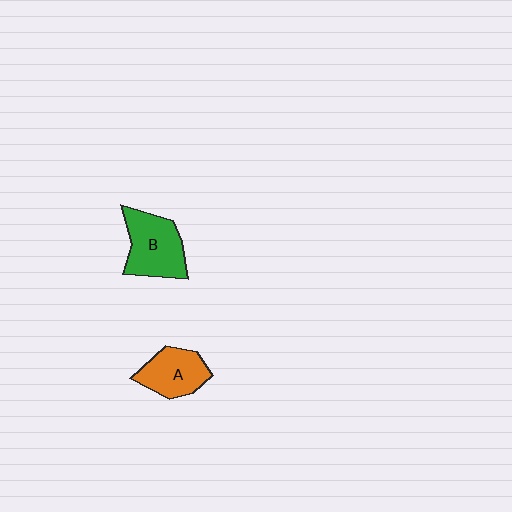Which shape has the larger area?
Shape B (green).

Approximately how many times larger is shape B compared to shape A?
Approximately 1.3 times.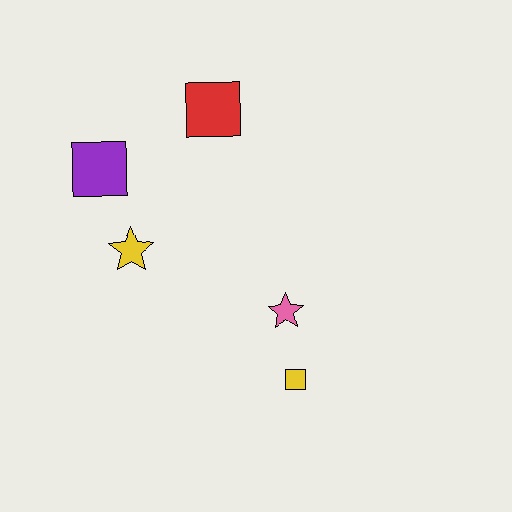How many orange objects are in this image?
There are no orange objects.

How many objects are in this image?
There are 5 objects.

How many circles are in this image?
There are no circles.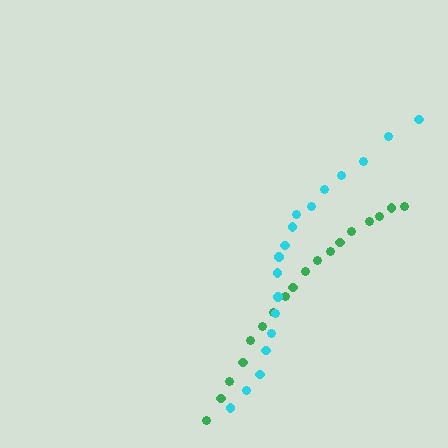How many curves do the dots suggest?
There are 2 distinct paths.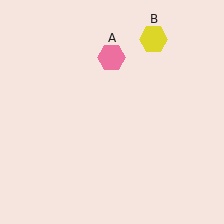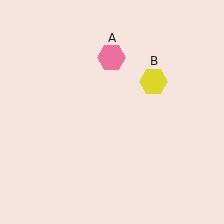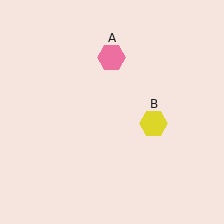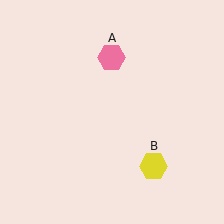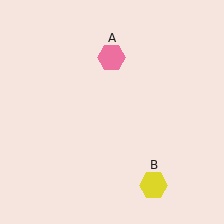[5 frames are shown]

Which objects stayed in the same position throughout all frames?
Pink hexagon (object A) remained stationary.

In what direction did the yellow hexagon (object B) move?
The yellow hexagon (object B) moved down.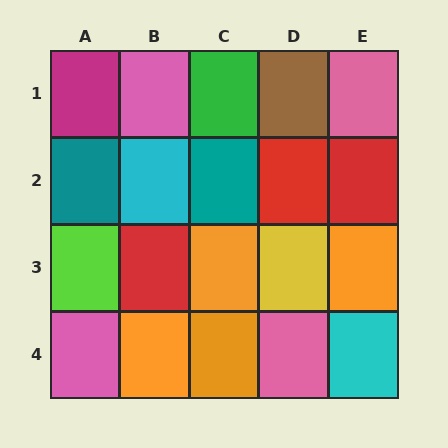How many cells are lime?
1 cell is lime.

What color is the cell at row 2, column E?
Red.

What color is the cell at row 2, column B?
Cyan.